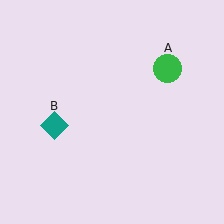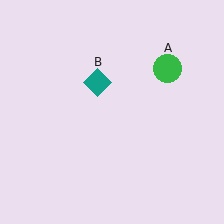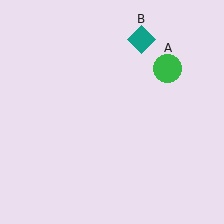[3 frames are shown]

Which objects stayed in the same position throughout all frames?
Green circle (object A) remained stationary.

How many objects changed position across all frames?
1 object changed position: teal diamond (object B).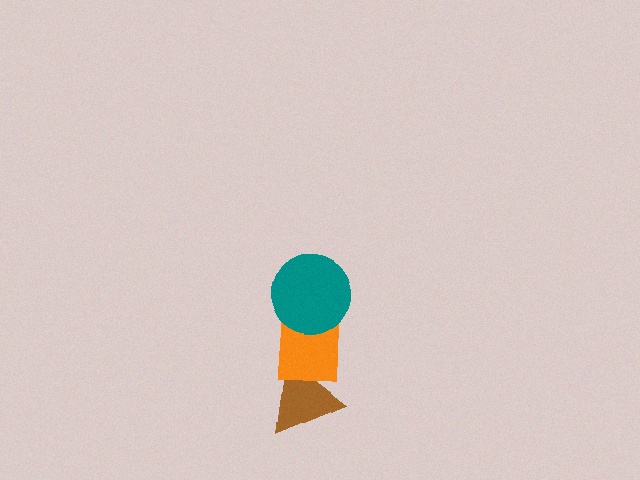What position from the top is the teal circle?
The teal circle is 1st from the top.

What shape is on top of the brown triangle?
The orange square is on top of the brown triangle.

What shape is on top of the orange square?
The teal circle is on top of the orange square.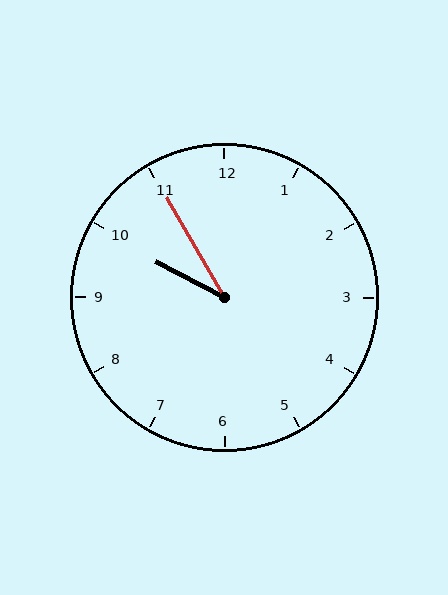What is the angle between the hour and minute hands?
Approximately 32 degrees.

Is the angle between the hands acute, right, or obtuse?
It is acute.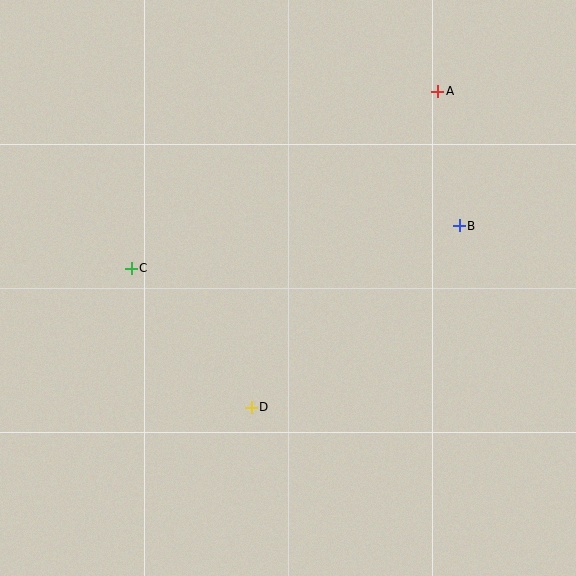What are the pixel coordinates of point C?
Point C is at (131, 268).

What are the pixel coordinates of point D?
Point D is at (251, 407).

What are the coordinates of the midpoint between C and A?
The midpoint between C and A is at (285, 180).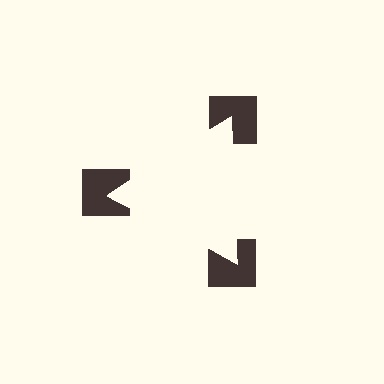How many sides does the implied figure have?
3 sides.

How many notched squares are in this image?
There are 3 — one at each vertex of the illusory triangle.